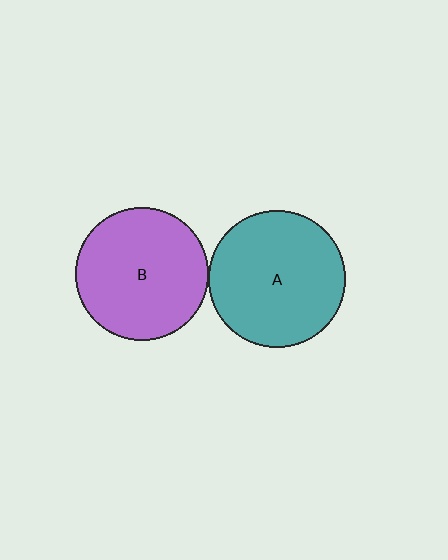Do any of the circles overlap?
No, none of the circles overlap.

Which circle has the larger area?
Circle A (teal).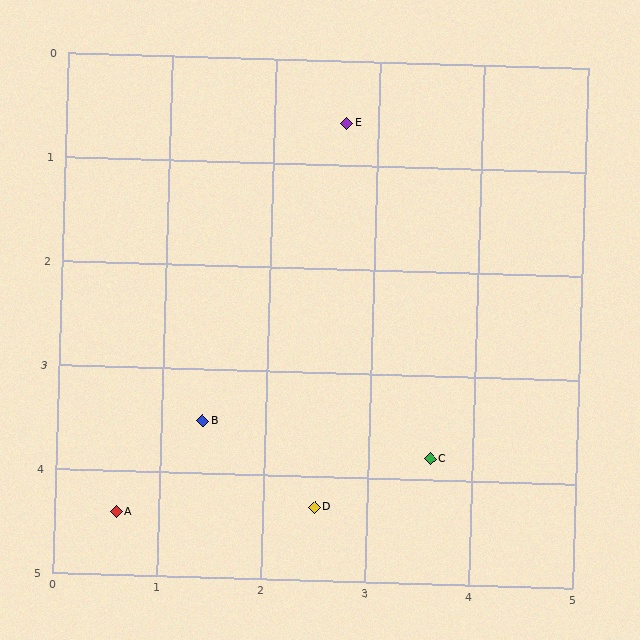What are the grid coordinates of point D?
Point D is at approximately (2.5, 4.3).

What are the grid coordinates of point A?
Point A is at approximately (0.6, 4.4).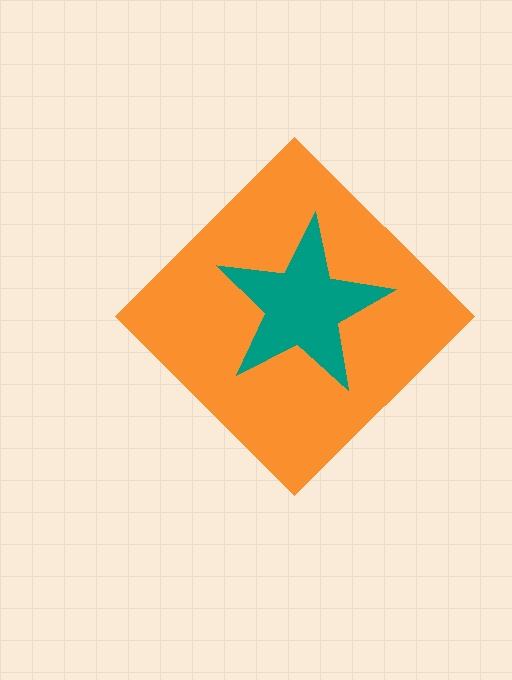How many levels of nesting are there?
2.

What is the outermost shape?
The orange diamond.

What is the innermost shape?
The teal star.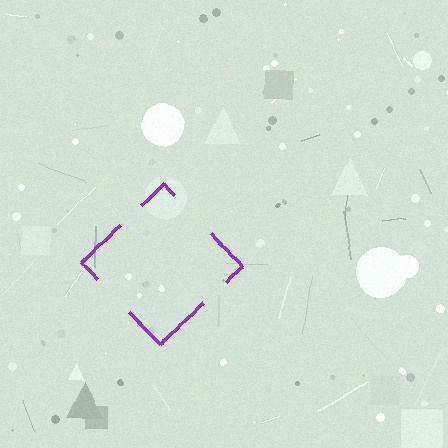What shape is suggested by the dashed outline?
The dashed outline suggests a diamond.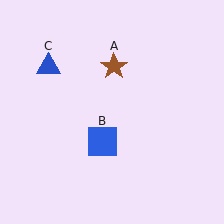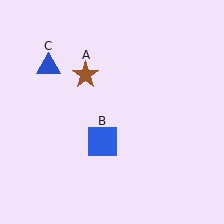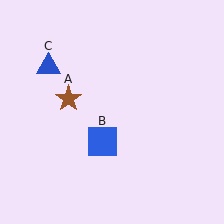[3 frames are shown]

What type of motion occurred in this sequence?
The brown star (object A) rotated counterclockwise around the center of the scene.